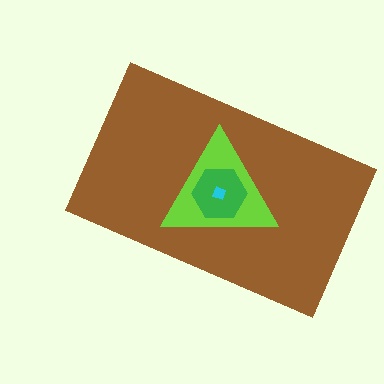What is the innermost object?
The cyan diamond.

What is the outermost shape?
The brown rectangle.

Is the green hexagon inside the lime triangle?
Yes.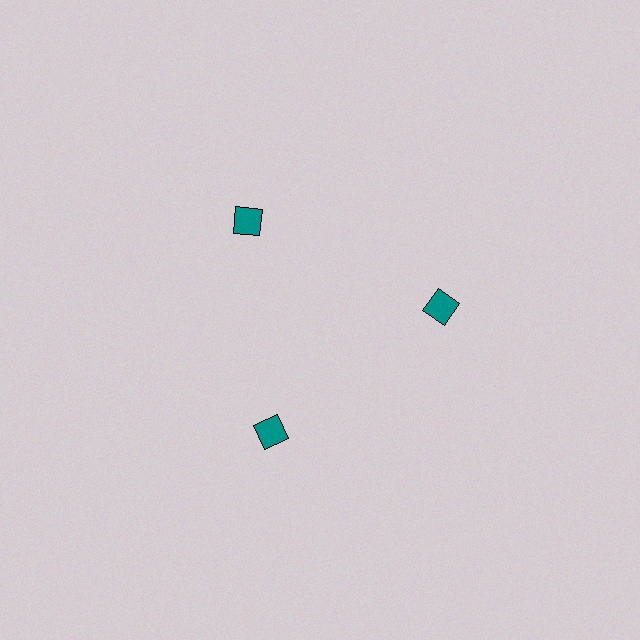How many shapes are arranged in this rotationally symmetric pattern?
There are 3 shapes, arranged in 3 groups of 1.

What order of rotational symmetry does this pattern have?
This pattern has 3-fold rotational symmetry.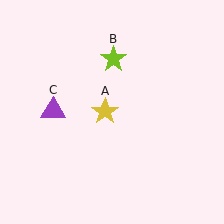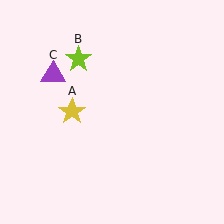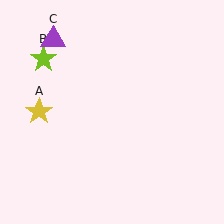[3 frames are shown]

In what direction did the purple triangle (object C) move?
The purple triangle (object C) moved up.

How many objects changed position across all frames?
3 objects changed position: yellow star (object A), lime star (object B), purple triangle (object C).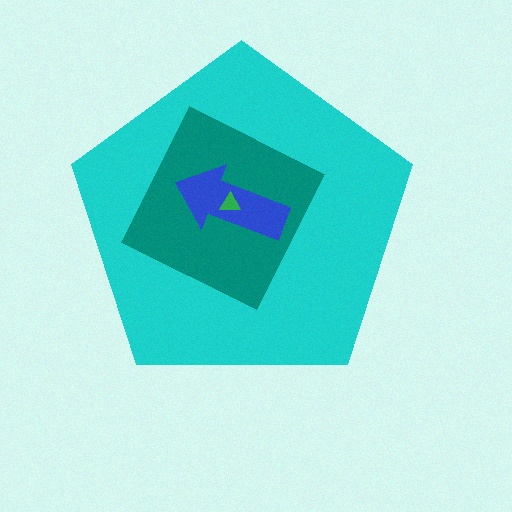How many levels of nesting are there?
4.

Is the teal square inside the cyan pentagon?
Yes.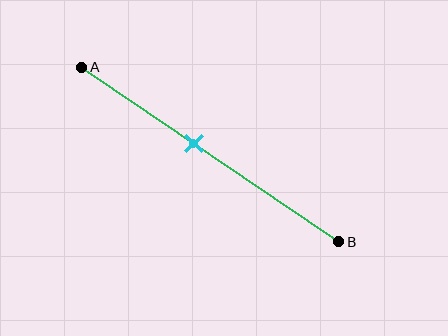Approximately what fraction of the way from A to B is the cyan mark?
The cyan mark is approximately 45% of the way from A to B.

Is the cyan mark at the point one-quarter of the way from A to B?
No, the mark is at about 45% from A, not at the 25% one-quarter point.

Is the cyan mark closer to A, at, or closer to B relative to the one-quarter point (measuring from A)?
The cyan mark is closer to point B than the one-quarter point of segment AB.